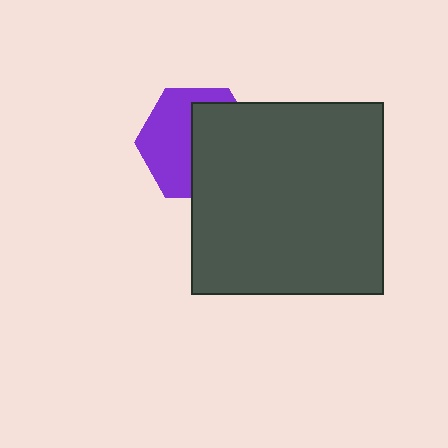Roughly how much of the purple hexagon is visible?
About half of it is visible (roughly 49%).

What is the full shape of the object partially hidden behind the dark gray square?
The partially hidden object is a purple hexagon.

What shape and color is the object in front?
The object in front is a dark gray square.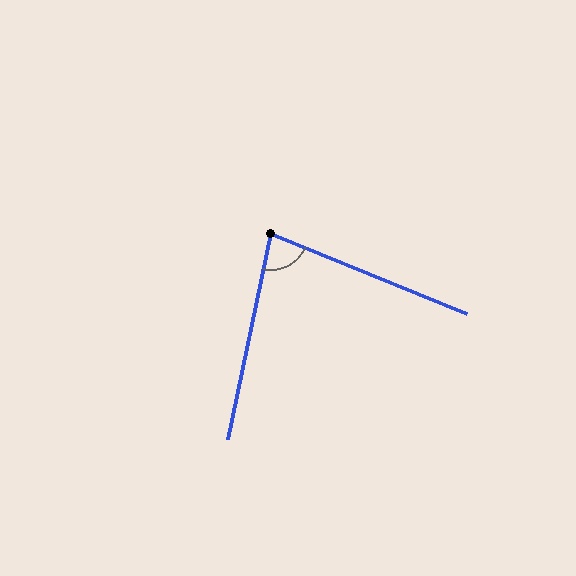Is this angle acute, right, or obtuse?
It is acute.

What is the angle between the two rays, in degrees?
Approximately 80 degrees.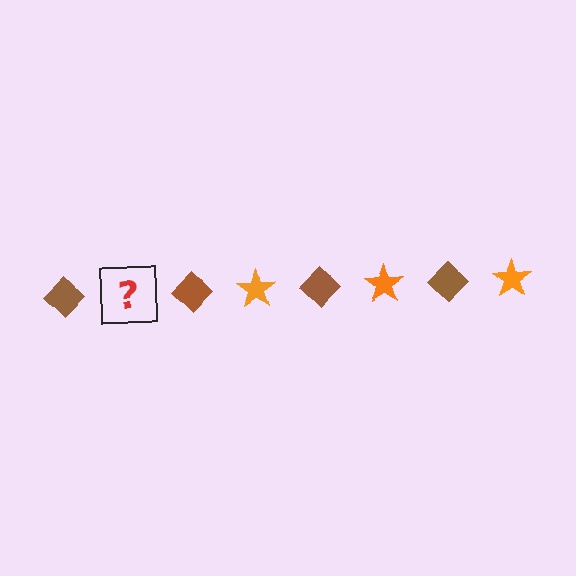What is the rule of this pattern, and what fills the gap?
The rule is that the pattern alternates between brown diamond and orange star. The gap should be filled with an orange star.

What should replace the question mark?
The question mark should be replaced with an orange star.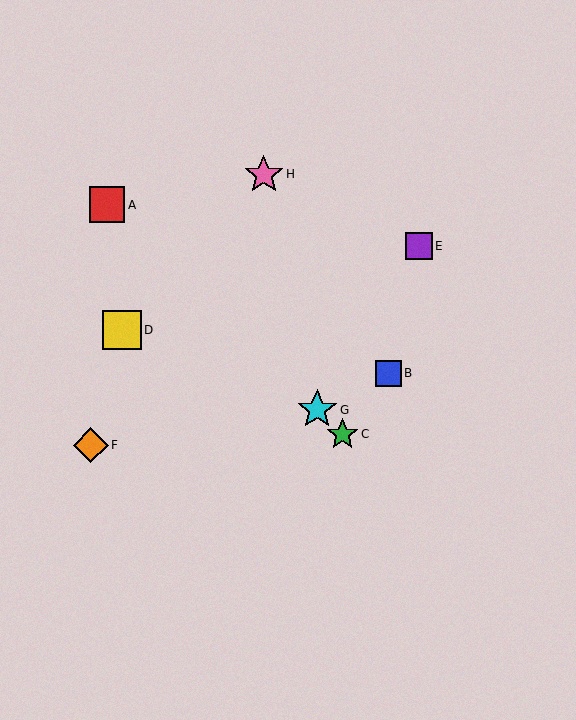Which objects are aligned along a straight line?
Objects A, C, G are aligned along a straight line.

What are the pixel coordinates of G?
Object G is at (317, 410).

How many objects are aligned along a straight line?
3 objects (A, C, G) are aligned along a straight line.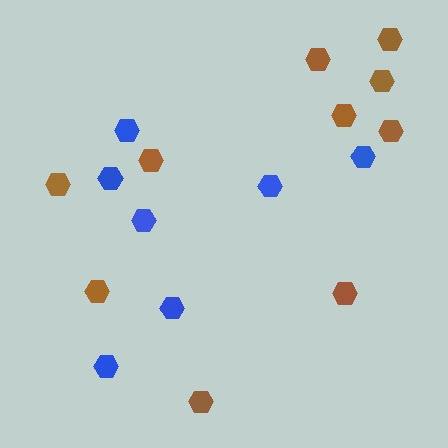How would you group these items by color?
There are 2 groups: one group of brown hexagons (10) and one group of blue hexagons (7).